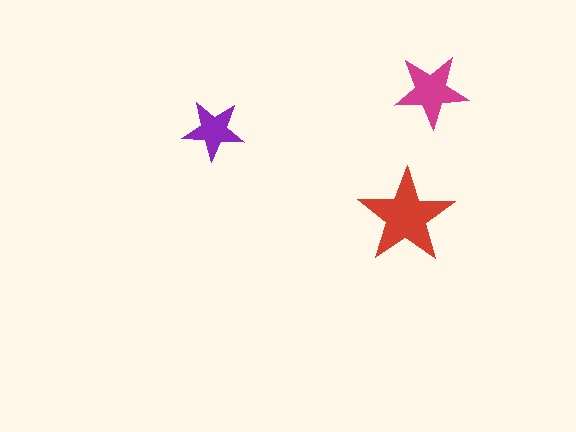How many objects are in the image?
There are 3 objects in the image.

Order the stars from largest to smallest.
the red one, the magenta one, the purple one.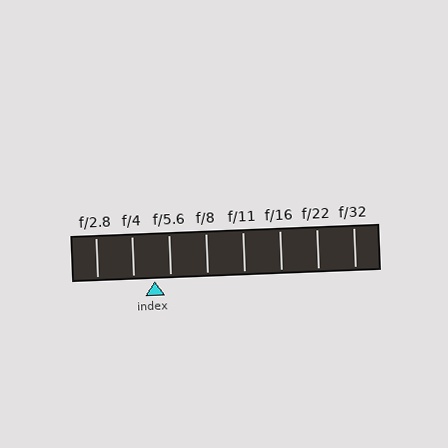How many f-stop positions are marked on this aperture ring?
There are 8 f-stop positions marked.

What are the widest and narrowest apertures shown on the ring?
The widest aperture shown is f/2.8 and the narrowest is f/32.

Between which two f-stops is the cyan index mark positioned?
The index mark is between f/4 and f/5.6.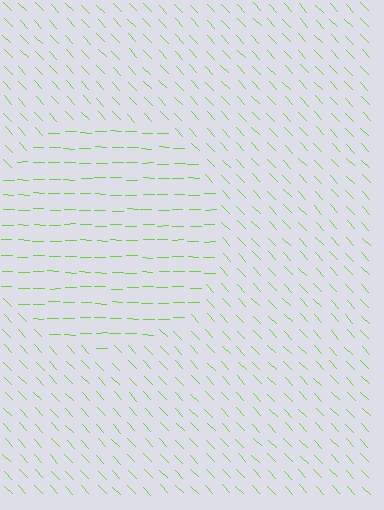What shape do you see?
I see a circle.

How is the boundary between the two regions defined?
The boundary is defined purely by a change in line orientation (approximately 45 degrees difference). All lines are the same color and thickness.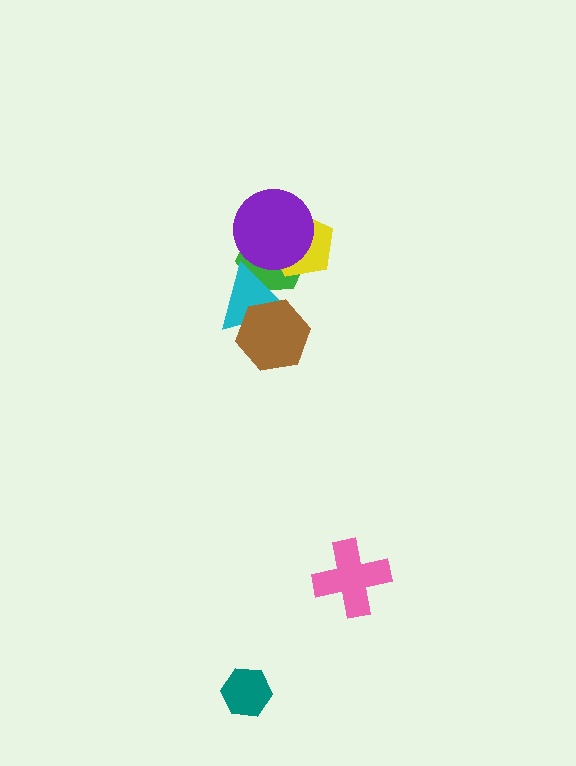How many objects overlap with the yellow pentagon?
2 objects overlap with the yellow pentagon.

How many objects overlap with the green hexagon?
3 objects overlap with the green hexagon.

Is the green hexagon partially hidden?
Yes, it is partially covered by another shape.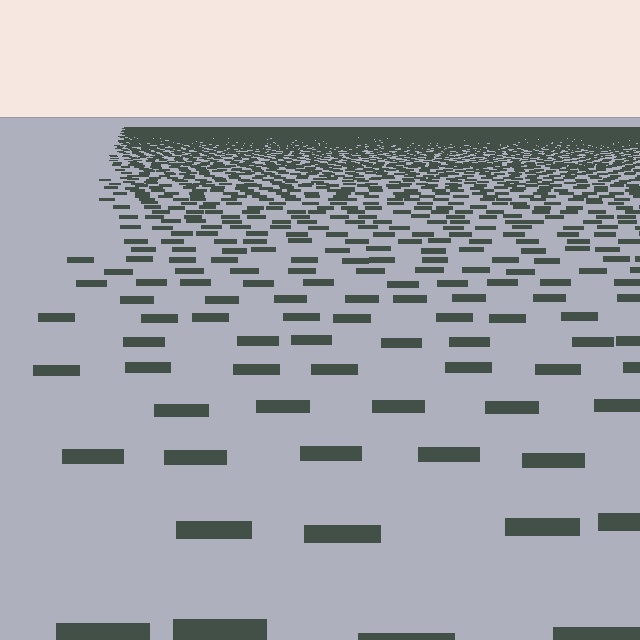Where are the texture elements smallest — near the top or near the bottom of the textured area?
Near the top.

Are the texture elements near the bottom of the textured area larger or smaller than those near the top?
Larger. Near the bottom, elements are closer to the viewer and appear at a bigger on-screen size.